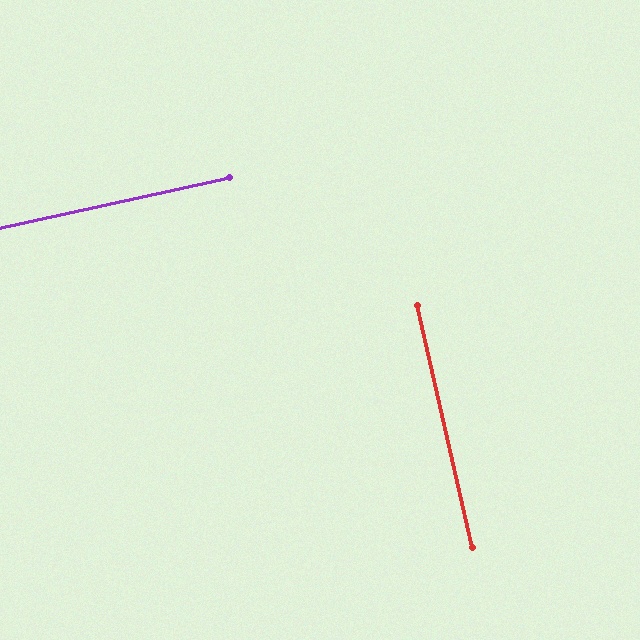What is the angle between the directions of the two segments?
Approximately 90 degrees.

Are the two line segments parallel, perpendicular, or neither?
Perpendicular — they meet at approximately 90°.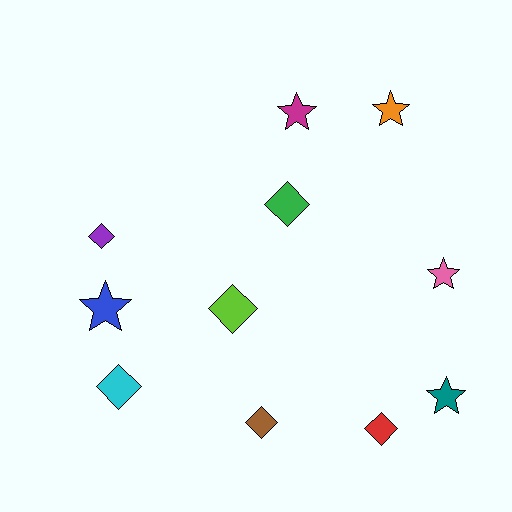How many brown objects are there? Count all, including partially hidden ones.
There is 1 brown object.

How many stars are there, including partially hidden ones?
There are 5 stars.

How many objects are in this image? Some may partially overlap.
There are 11 objects.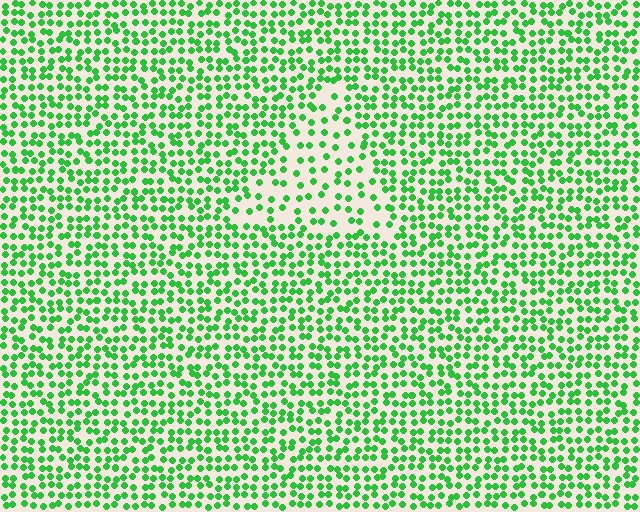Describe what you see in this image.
The image contains small green elements arranged at two different densities. A triangle-shaped region is visible where the elements are less densely packed than the surrounding area.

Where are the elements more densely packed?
The elements are more densely packed outside the triangle boundary.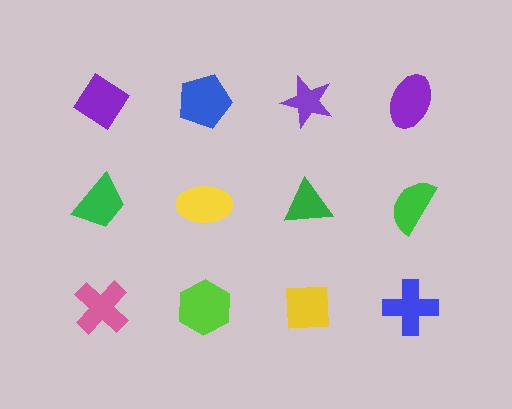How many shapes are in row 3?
4 shapes.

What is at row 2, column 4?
A green semicircle.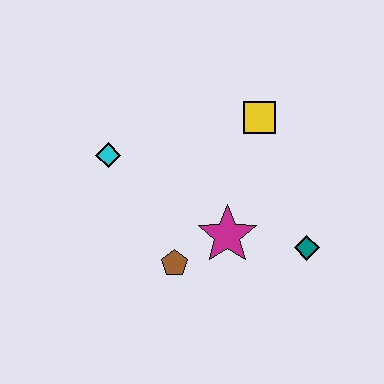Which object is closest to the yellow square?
The magenta star is closest to the yellow square.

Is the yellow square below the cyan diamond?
No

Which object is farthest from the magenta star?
The cyan diamond is farthest from the magenta star.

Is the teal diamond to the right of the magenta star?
Yes